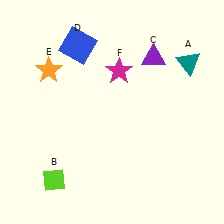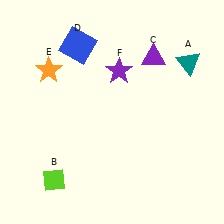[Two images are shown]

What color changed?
The star (F) changed from magenta in Image 1 to purple in Image 2.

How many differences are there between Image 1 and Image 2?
There is 1 difference between the two images.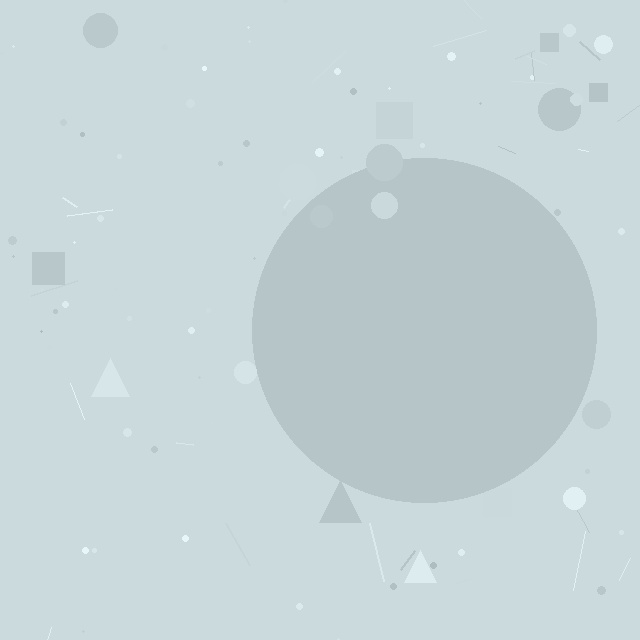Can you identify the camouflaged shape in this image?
The camouflaged shape is a circle.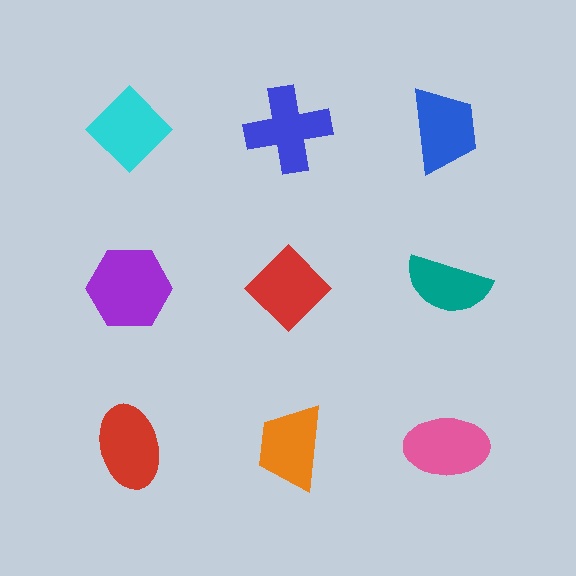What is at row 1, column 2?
A blue cross.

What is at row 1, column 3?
A blue trapezoid.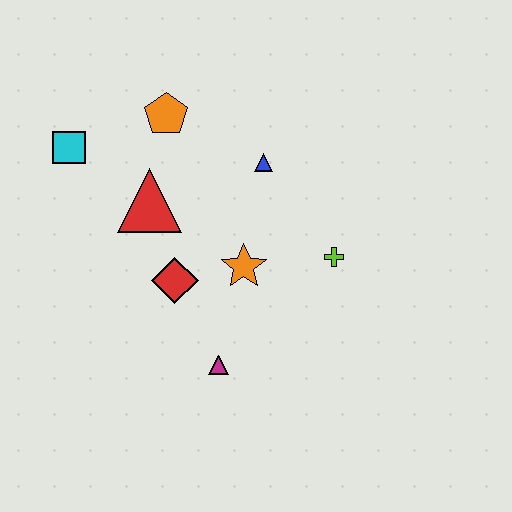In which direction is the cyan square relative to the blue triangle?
The cyan square is to the left of the blue triangle.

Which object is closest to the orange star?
The red diamond is closest to the orange star.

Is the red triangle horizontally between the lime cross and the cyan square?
Yes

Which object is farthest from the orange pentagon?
The magenta triangle is farthest from the orange pentagon.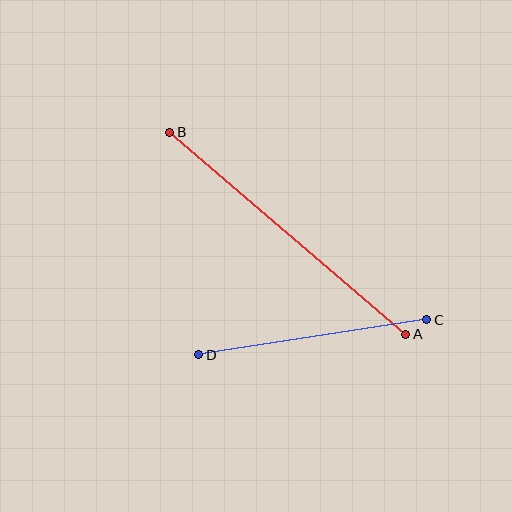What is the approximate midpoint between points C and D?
The midpoint is at approximately (313, 337) pixels.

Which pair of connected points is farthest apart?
Points A and B are farthest apart.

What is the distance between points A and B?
The distance is approximately 310 pixels.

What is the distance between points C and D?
The distance is approximately 231 pixels.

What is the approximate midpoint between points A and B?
The midpoint is at approximately (288, 233) pixels.